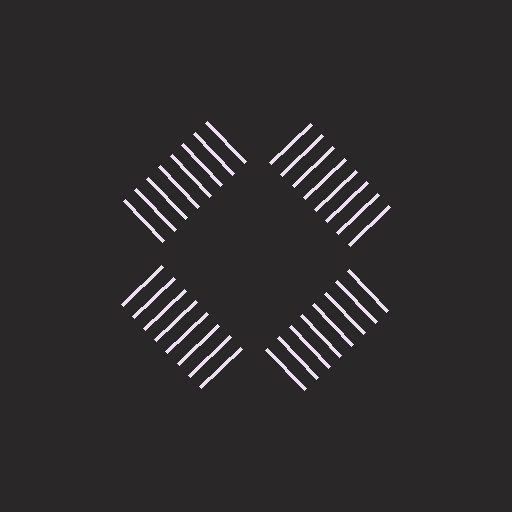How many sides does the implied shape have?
4 sides — the line-ends trace a square.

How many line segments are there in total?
32 — 8 along each of the 4 edges.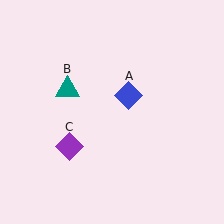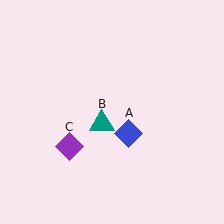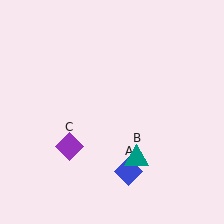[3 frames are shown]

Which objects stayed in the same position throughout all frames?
Purple diamond (object C) remained stationary.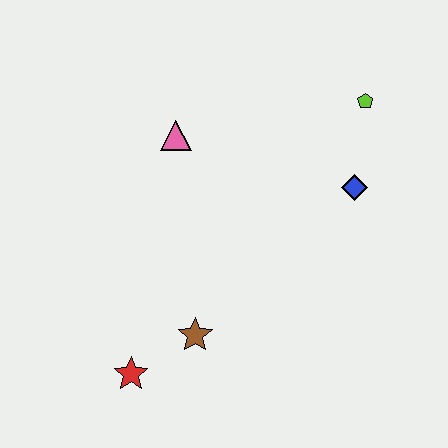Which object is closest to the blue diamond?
The lime pentagon is closest to the blue diamond.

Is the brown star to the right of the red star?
Yes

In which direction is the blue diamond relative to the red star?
The blue diamond is to the right of the red star.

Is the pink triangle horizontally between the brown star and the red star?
Yes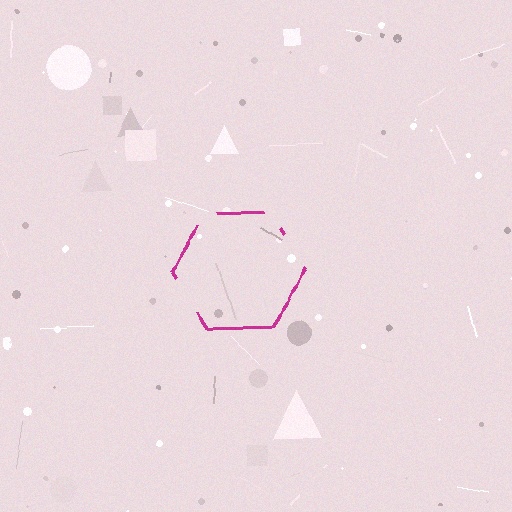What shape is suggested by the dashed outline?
The dashed outline suggests a hexagon.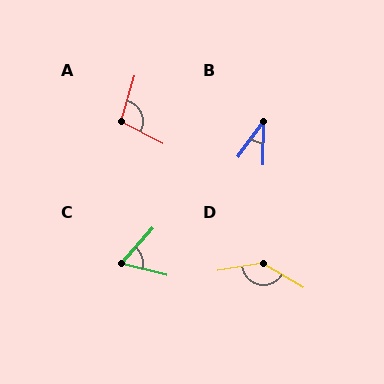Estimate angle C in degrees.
Approximately 62 degrees.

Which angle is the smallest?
B, at approximately 35 degrees.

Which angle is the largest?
D, at approximately 139 degrees.